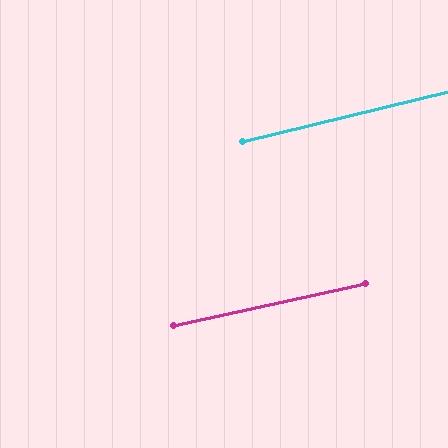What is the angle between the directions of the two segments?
Approximately 2 degrees.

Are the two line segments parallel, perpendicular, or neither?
Parallel — their directions differ by only 1.6°.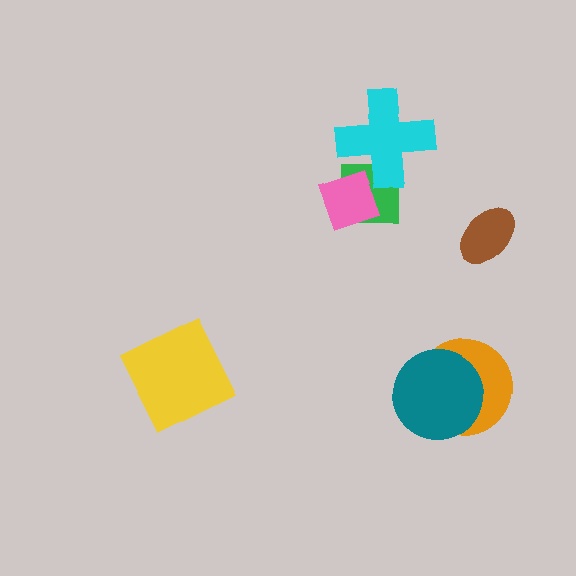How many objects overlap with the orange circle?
1 object overlaps with the orange circle.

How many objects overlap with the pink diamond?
2 objects overlap with the pink diamond.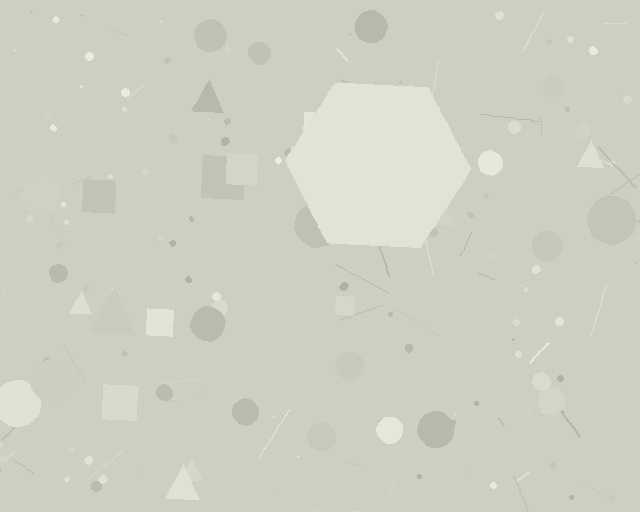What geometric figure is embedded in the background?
A hexagon is embedded in the background.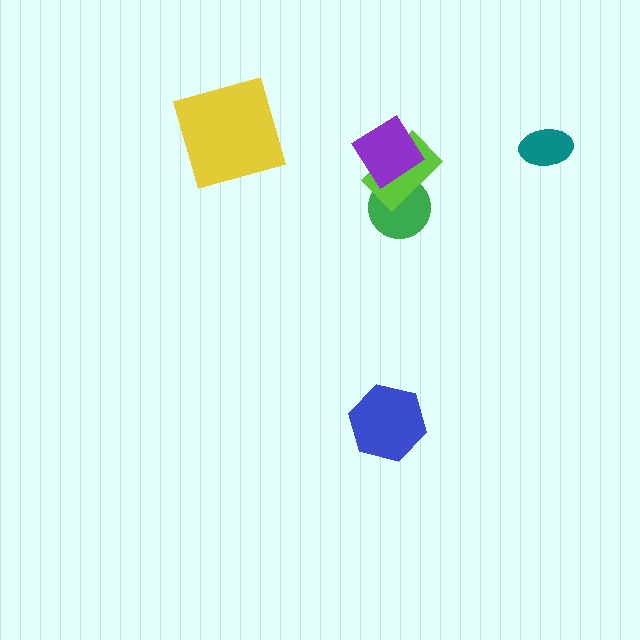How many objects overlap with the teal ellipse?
0 objects overlap with the teal ellipse.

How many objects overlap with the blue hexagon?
0 objects overlap with the blue hexagon.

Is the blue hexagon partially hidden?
No, no other shape covers it.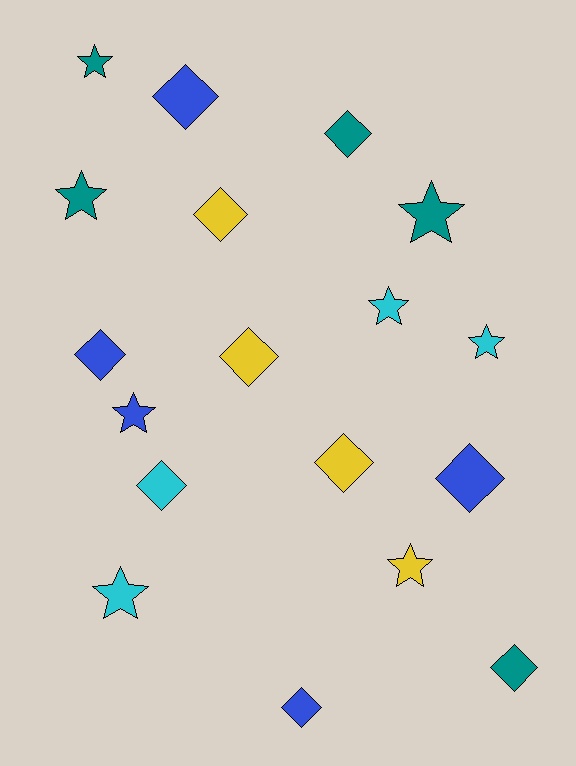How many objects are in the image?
There are 18 objects.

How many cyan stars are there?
There are 3 cyan stars.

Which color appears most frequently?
Teal, with 5 objects.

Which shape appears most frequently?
Diamond, with 10 objects.